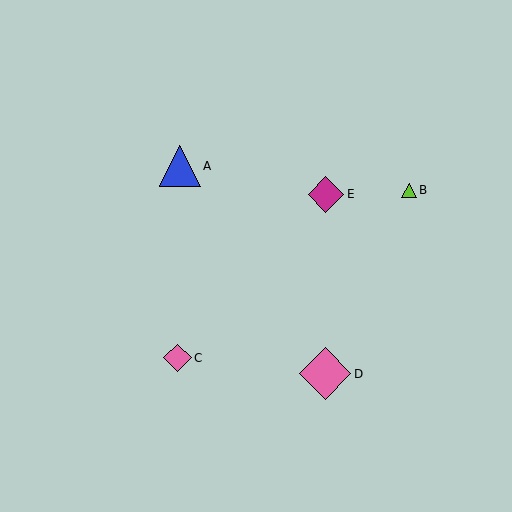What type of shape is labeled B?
Shape B is a lime triangle.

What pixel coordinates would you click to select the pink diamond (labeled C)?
Click at (177, 358) to select the pink diamond C.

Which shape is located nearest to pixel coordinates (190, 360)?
The pink diamond (labeled C) at (177, 358) is nearest to that location.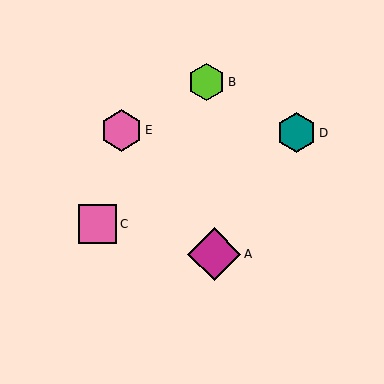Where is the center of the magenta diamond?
The center of the magenta diamond is at (214, 254).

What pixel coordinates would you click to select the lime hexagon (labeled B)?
Click at (206, 82) to select the lime hexagon B.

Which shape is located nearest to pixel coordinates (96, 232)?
The pink square (labeled C) at (98, 224) is nearest to that location.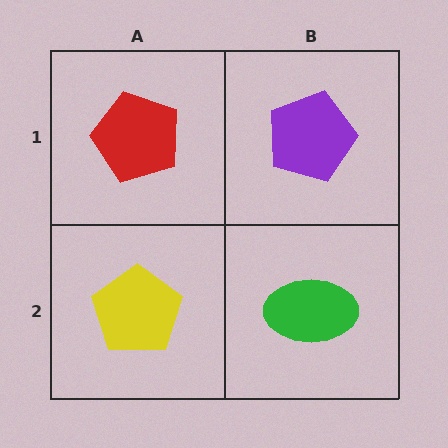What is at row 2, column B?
A green ellipse.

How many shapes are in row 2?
2 shapes.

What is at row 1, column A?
A red pentagon.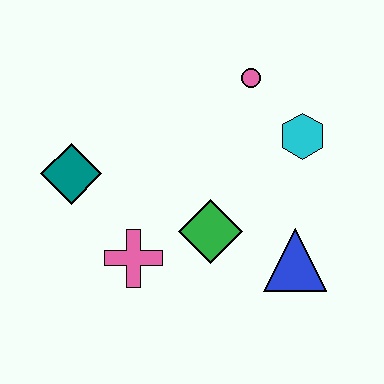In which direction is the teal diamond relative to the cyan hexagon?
The teal diamond is to the left of the cyan hexagon.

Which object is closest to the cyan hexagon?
The pink circle is closest to the cyan hexagon.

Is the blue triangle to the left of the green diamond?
No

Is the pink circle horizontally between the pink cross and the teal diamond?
No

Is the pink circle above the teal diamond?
Yes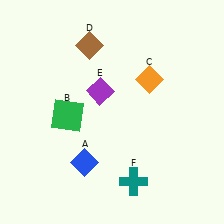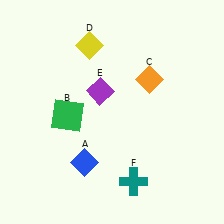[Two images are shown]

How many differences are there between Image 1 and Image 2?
There is 1 difference between the two images.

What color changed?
The diamond (D) changed from brown in Image 1 to yellow in Image 2.